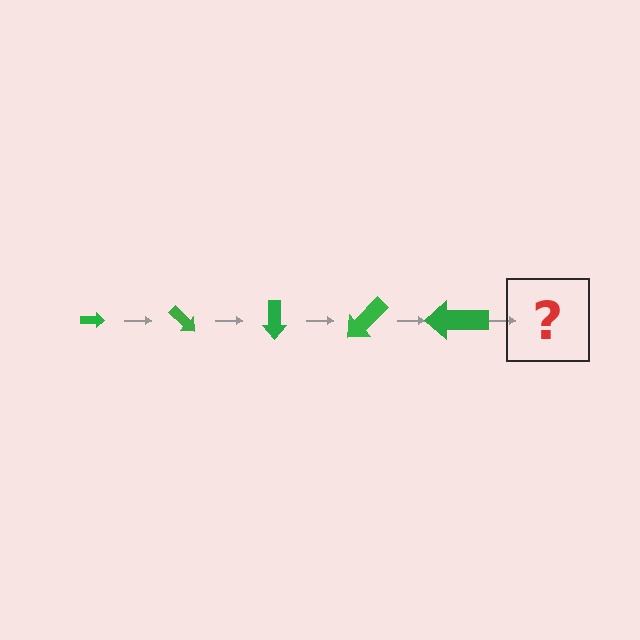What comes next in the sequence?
The next element should be an arrow, larger than the previous one and rotated 225 degrees from the start.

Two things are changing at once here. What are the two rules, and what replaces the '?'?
The two rules are that the arrow grows larger each step and it rotates 45 degrees each step. The '?' should be an arrow, larger than the previous one and rotated 225 degrees from the start.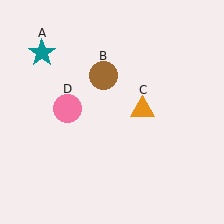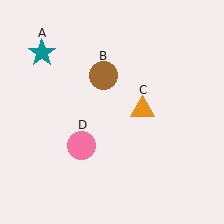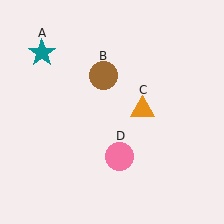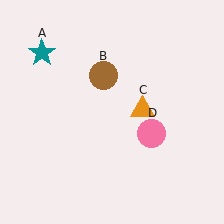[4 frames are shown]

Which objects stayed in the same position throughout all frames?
Teal star (object A) and brown circle (object B) and orange triangle (object C) remained stationary.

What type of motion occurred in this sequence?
The pink circle (object D) rotated counterclockwise around the center of the scene.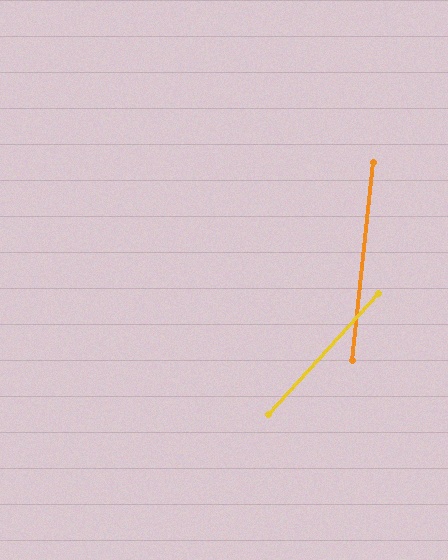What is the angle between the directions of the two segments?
Approximately 36 degrees.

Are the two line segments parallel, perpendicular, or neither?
Neither parallel nor perpendicular — they differ by about 36°.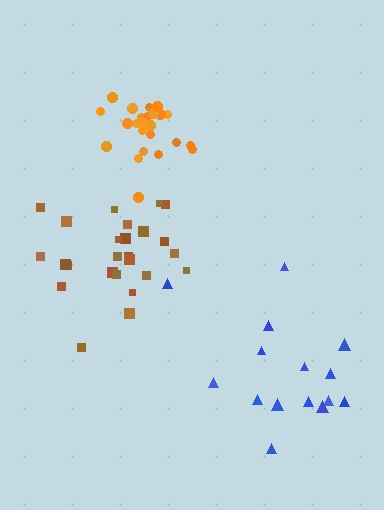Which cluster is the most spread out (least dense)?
Blue.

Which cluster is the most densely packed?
Orange.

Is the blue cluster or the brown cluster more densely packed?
Brown.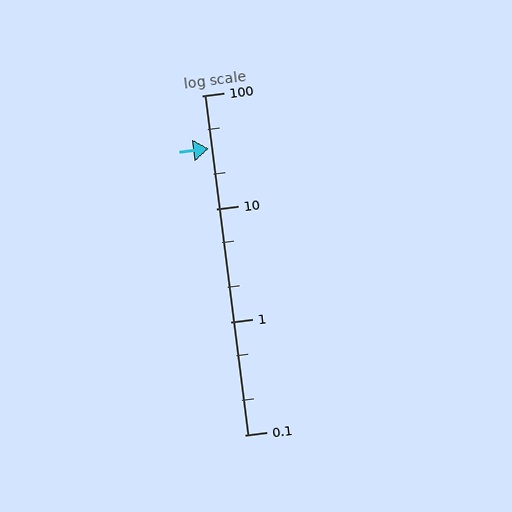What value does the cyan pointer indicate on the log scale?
The pointer indicates approximately 34.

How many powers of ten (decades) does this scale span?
The scale spans 3 decades, from 0.1 to 100.